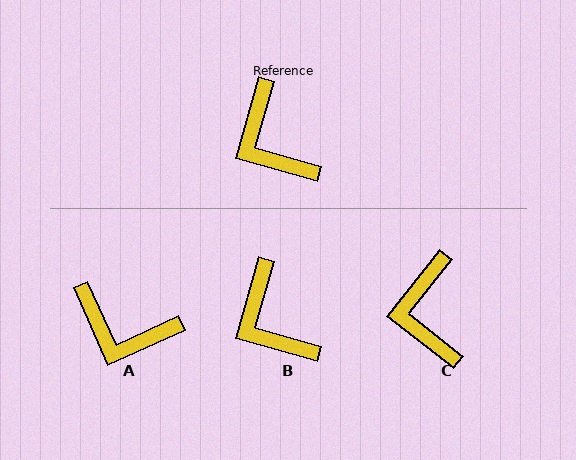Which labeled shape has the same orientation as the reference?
B.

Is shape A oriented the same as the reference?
No, it is off by about 40 degrees.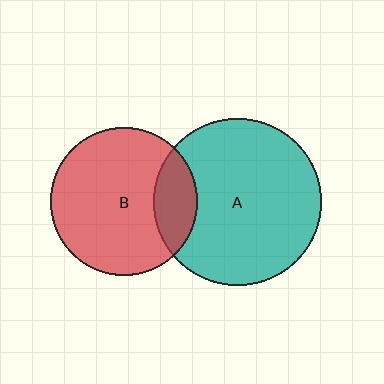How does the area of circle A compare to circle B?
Approximately 1.3 times.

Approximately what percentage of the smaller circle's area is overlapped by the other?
Approximately 20%.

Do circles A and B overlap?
Yes.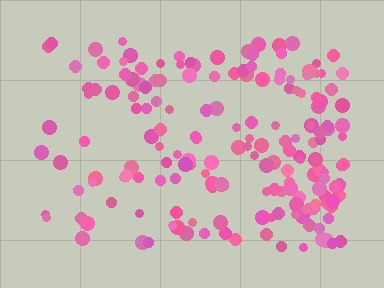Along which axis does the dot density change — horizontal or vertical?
Horizontal.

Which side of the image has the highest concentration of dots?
The right.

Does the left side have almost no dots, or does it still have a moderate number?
Still a moderate number, just noticeably fewer than the right.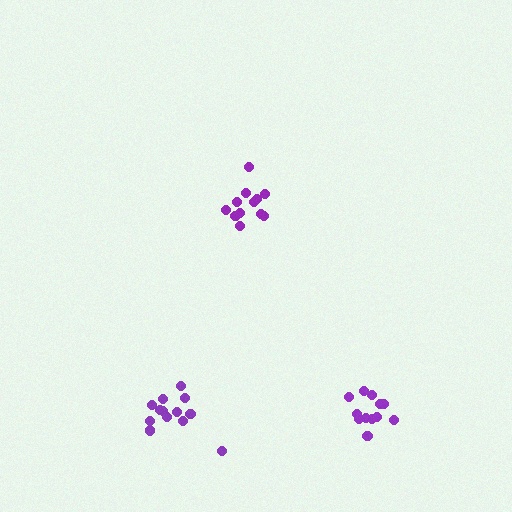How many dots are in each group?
Group 1: 12 dots, Group 2: 13 dots, Group 3: 12 dots (37 total).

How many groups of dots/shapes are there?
There are 3 groups.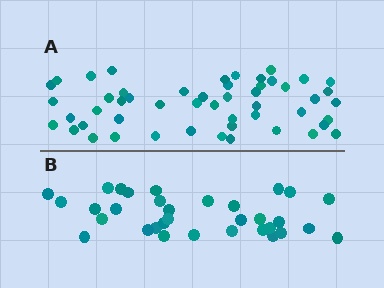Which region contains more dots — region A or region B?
Region A (the top region) has more dots.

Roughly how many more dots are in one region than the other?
Region A has approximately 20 more dots than region B.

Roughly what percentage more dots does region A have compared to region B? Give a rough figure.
About 55% more.